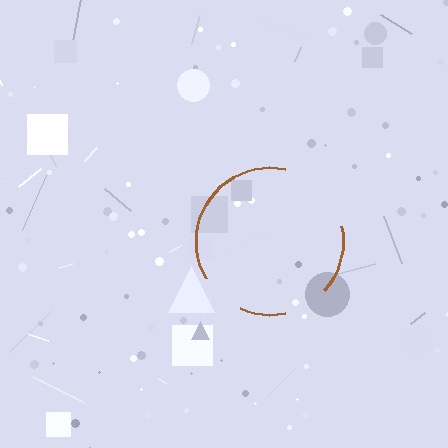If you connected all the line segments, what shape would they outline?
They would outline a circle.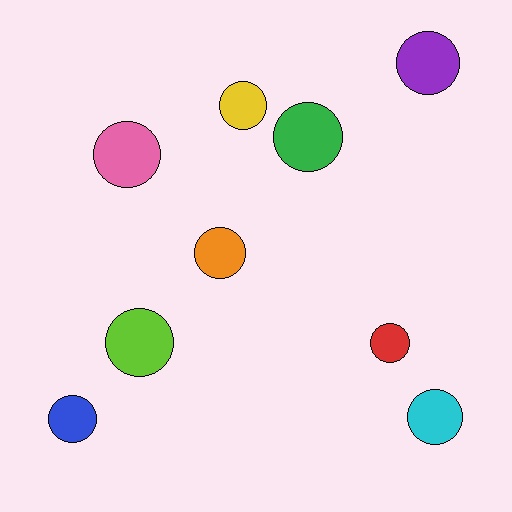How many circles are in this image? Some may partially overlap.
There are 9 circles.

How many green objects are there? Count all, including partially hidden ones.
There is 1 green object.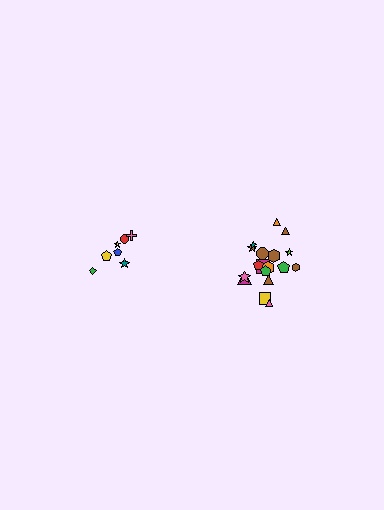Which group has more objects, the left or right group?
The right group.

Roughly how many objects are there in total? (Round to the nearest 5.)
Roughly 25 objects in total.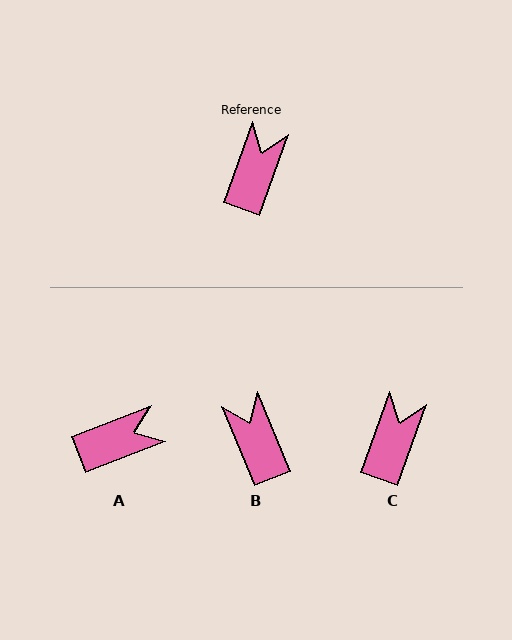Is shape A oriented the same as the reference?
No, it is off by about 49 degrees.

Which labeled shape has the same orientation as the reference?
C.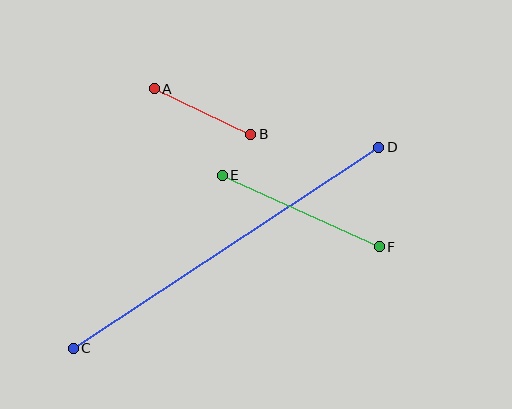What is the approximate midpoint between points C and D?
The midpoint is at approximately (226, 248) pixels.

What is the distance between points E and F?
The distance is approximately 172 pixels.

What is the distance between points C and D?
The distance is approximately 366 pixels.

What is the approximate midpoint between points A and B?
The midpoint is at approximately (202, 112) pixels.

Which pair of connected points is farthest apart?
Points C and D are farthest apart.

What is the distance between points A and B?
The distance is approximately 107 pixels.